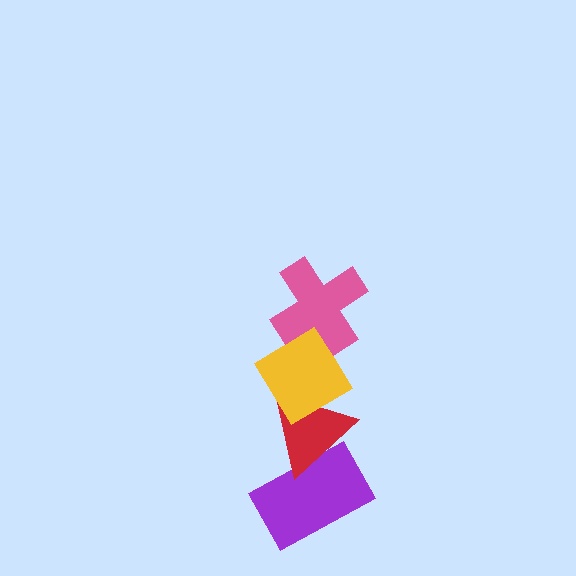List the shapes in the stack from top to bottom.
From top to bottom: the pink cross, the yellow diamond, the red triangle, the purple rectangle.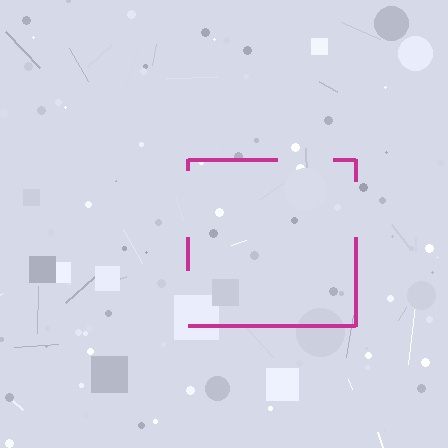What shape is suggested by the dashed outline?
The dashed outline suggests a square.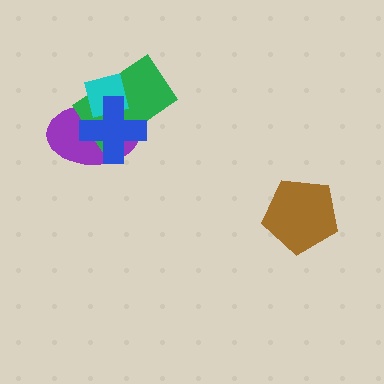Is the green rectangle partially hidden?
Yes, it is partially covered by another shape.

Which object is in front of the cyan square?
The blue cross is in front of the cyan square.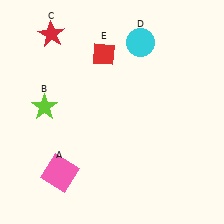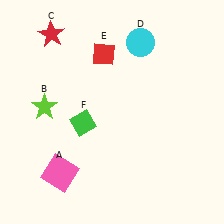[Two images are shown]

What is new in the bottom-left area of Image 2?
A green diamond (F) was added in the bottom-left area of Image 2.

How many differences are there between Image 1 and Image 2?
There is 1 difference between the two images.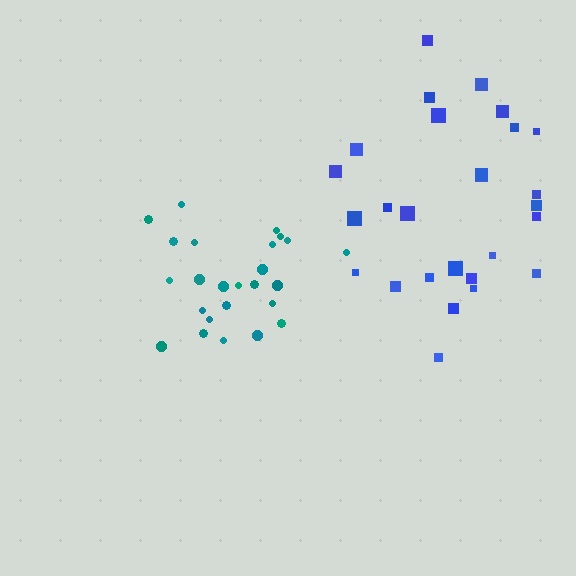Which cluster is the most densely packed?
Teal.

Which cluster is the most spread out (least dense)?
Blue.